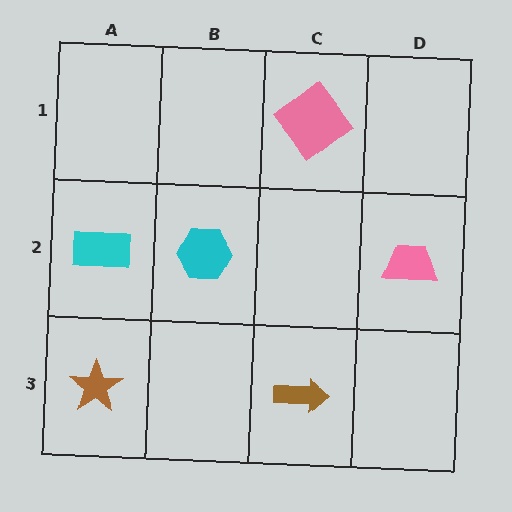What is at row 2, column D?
A pink trapezoid.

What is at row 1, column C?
A pink diamond.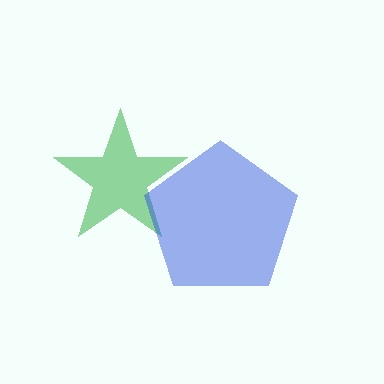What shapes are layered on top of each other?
The layered shapes are: a green star, a blue pentagon.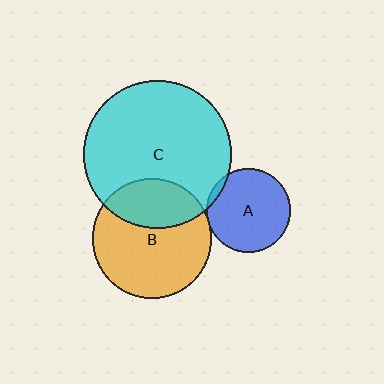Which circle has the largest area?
Circle C (cyan).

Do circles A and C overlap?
Yes.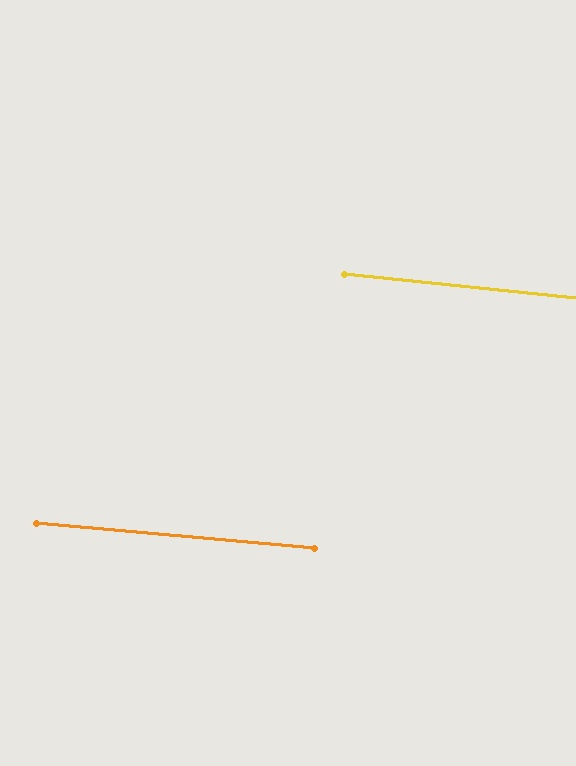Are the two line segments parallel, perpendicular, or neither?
Parallel — their directions differ by only 1.0°.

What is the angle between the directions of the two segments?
Approximately 1 degree.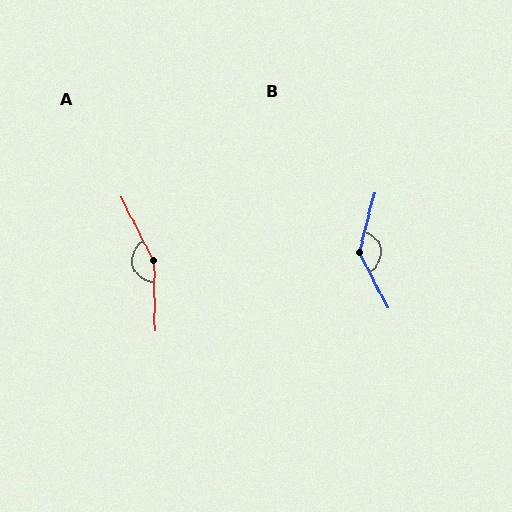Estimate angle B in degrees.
Approximately 138 degrees.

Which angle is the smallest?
B, at approximately 138 degrees.